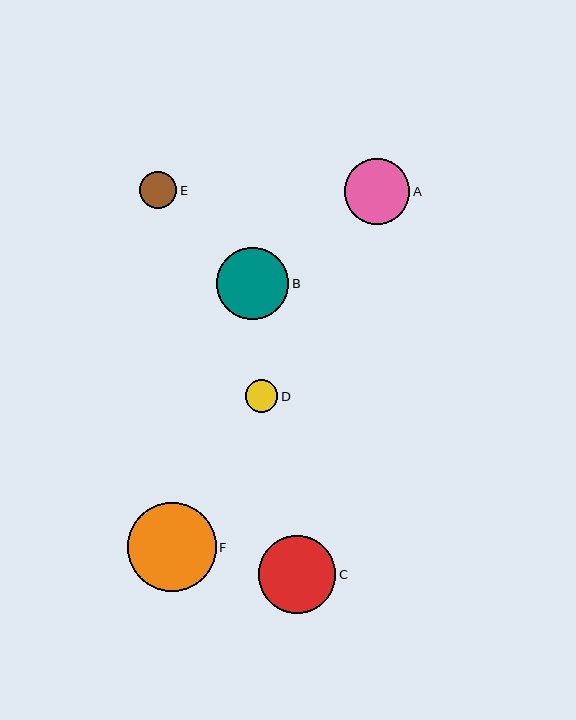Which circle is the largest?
Circle F is the largest with a size of approximately 89 pixels.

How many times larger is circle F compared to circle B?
Circle F is approximately 1.2 times the size of circle B.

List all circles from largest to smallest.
From largest to smallest: F, C, B, A, E, D.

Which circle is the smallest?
Circle D is the smallest with a size of approximately 33 pixels.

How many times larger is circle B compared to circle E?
Circle B is approximately 1.9 times the size of circle E.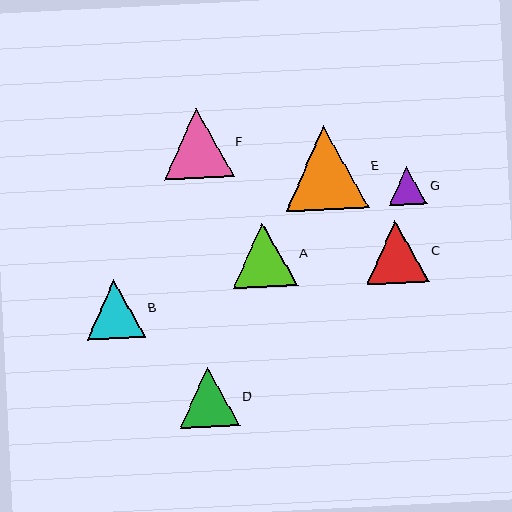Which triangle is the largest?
Triangle E is the largest with a size of approximately 83 pixels.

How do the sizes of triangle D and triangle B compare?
Triangle D and triangle B are approximately the same size.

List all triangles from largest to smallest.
From largest to smallest: E, F, A, C, D, B, G.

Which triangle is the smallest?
Triangle G is the smallest with a size of approximately 38 pixels.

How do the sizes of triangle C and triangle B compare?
Triangle C and triangle B are approximately the same size.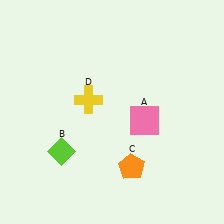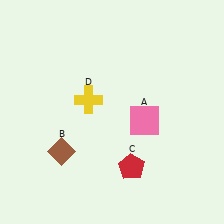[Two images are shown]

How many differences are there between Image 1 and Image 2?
There are 2 differences between the two images.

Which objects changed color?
B changed from lime to brown. C changed from orange to red.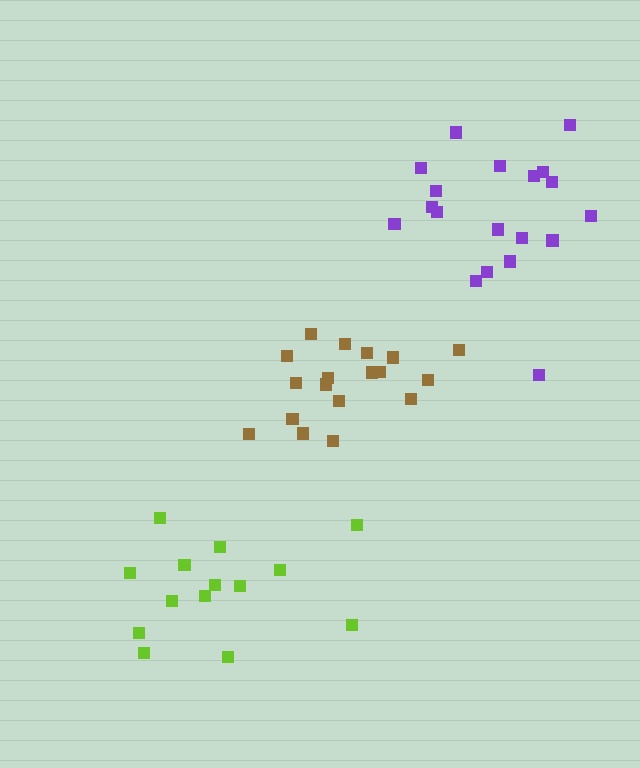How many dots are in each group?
Group 1: 18 dots, Group 2: 14 dots, Group 3: 19 dots (51 total).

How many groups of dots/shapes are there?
There are 3 groups.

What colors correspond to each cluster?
The clusters are colored: brown, lime, purple.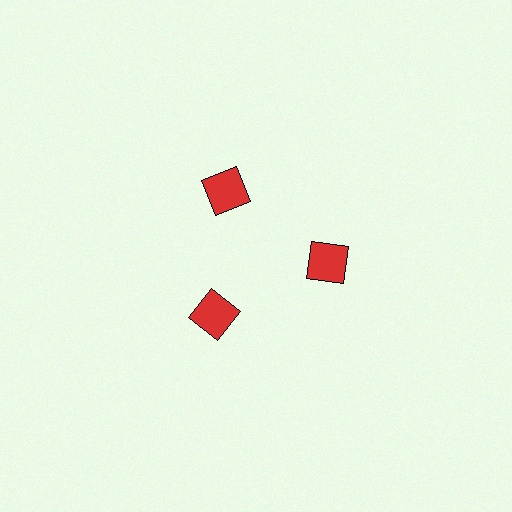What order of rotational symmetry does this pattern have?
This pattern has 3-fold rotational symmetry.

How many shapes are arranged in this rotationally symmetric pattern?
There are 3 shapes, arranged in 3 groups of 1.